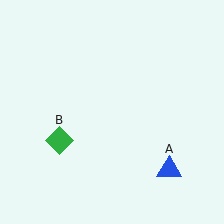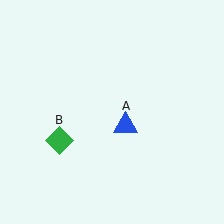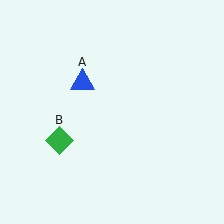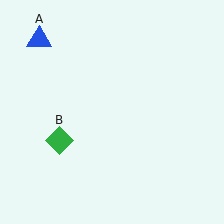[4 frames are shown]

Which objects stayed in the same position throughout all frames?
Green diamond (object B) remained stationary.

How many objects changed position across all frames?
1 object changed position: blue triangle (object A).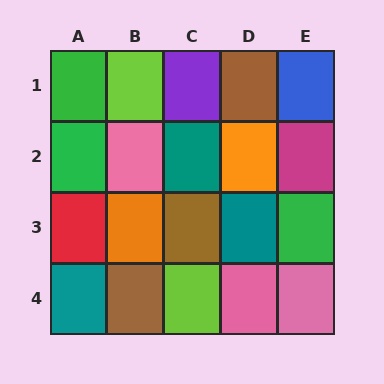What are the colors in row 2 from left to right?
Green, pink, teal, orange, magenta.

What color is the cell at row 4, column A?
Teal.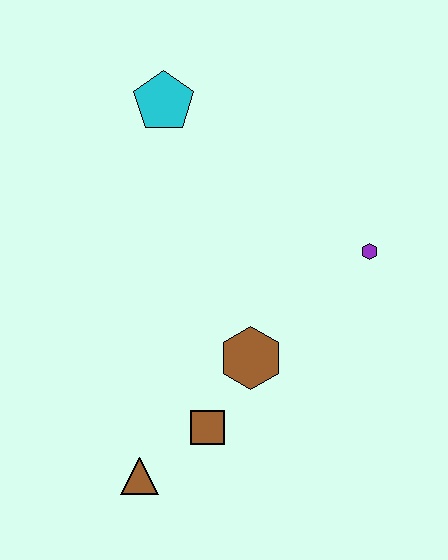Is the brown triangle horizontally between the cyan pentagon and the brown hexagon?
No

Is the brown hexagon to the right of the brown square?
Yes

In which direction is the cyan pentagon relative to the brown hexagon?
The cyan pentagon is above the brown hexagon.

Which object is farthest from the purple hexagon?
The brown triangle is farthest from the purple hexagon.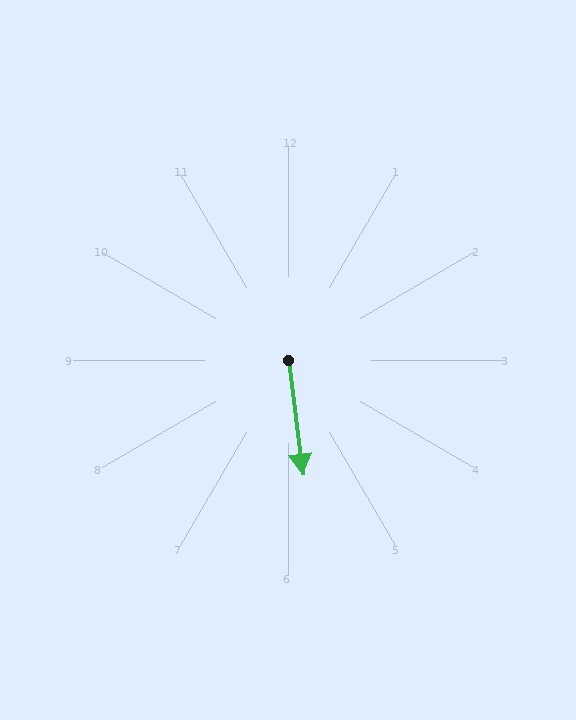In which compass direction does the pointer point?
South.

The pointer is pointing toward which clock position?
Roughly 6 o'clock.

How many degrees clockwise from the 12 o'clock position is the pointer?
Approximately 173 degrees.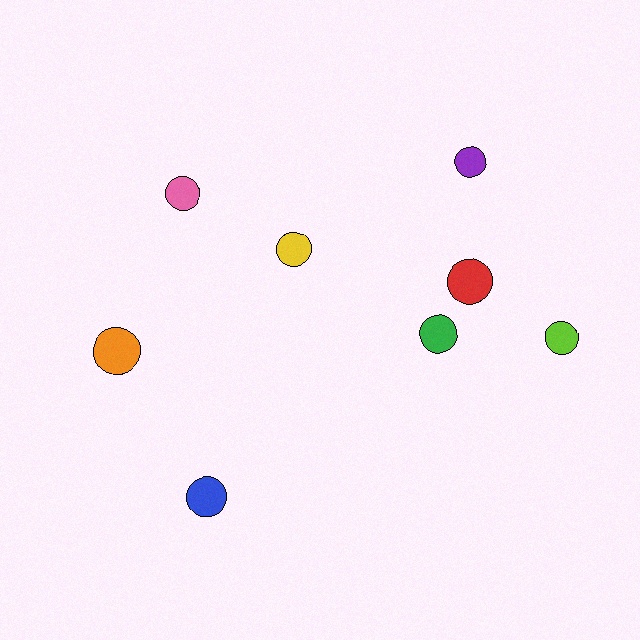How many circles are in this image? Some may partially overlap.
There are 8 circles.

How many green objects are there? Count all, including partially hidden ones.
There is 1 green object.